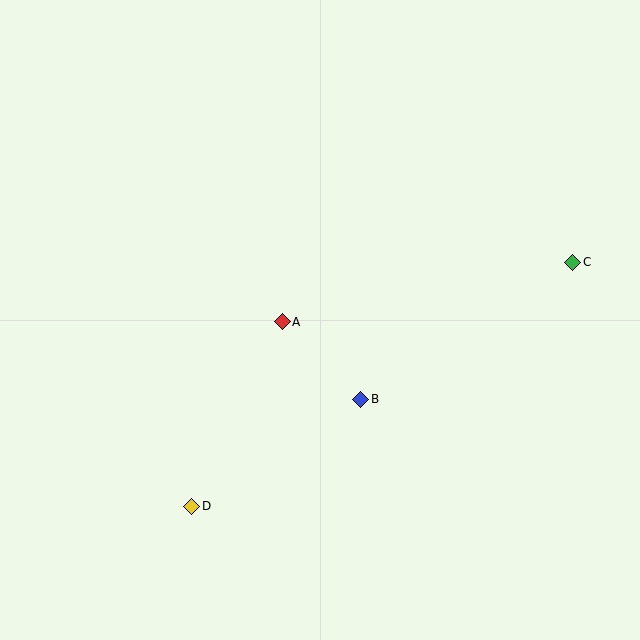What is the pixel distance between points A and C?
The distance between A and C is 296 pixels.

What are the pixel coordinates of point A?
Point A is at (282, 322).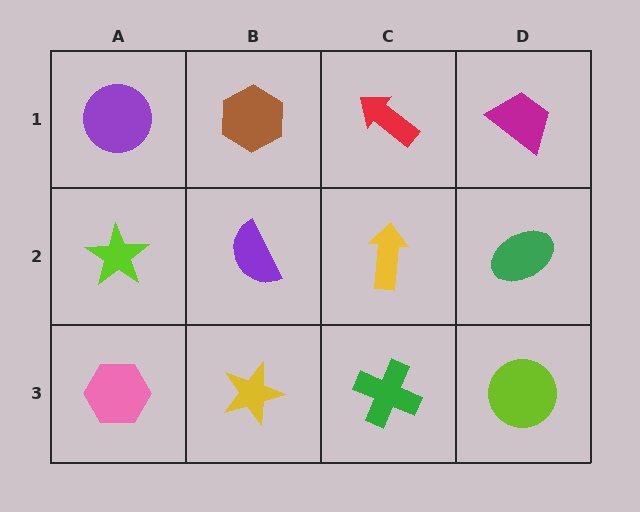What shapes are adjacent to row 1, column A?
A lime star (row 2, column A), a brown hexagon (row 1, column B).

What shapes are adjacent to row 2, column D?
A magenta trapezoid (row 1, column D), a lime circle (row 3, column D), a yellow arrow (row 2, column C).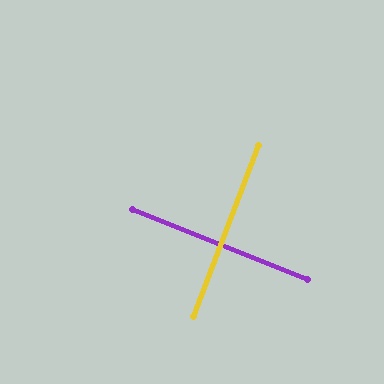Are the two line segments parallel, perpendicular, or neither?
Perpendicular — they meet at approximately 89°.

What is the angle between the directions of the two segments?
Approximately 89 degrees.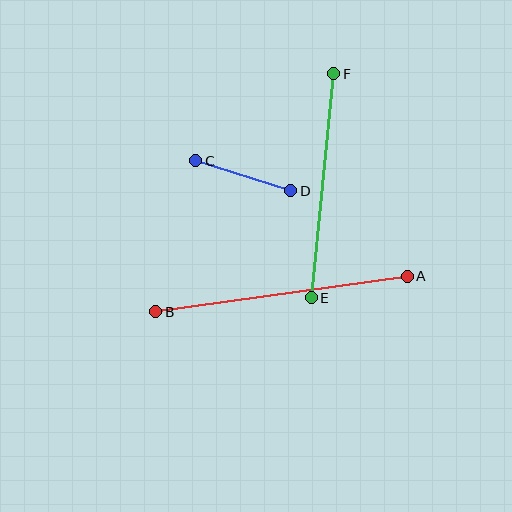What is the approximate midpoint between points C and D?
The midpoint is at approximately (243, 176) pixels.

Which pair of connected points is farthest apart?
Points A and B are farthest apart.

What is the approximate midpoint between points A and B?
The midpoint is at approximately (282, 294) pixels.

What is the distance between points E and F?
The distance is approximately 225 pixels.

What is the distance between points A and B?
The distance is approximately 254 pixels.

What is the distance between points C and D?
The distance is approximately 99 pixels.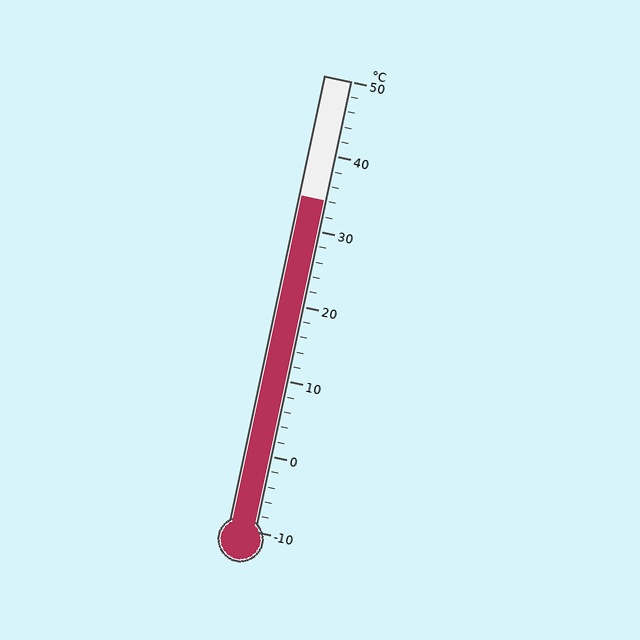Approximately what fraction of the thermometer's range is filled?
The thermometer is filled to approximately 75% of its range.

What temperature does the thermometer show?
The thermometer shows approximately 34°C.